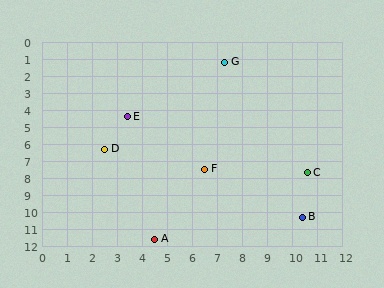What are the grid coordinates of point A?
Point A is at approximately (4.5, 11.6).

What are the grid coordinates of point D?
Point D is at approximately (2.5, 6.3).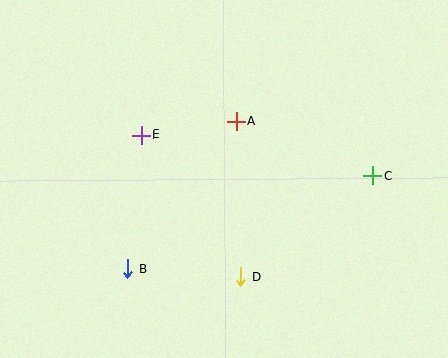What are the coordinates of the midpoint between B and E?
The midpoint between B and E is at (134, 202).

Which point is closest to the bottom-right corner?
Point C is closest to the bottom-right corner.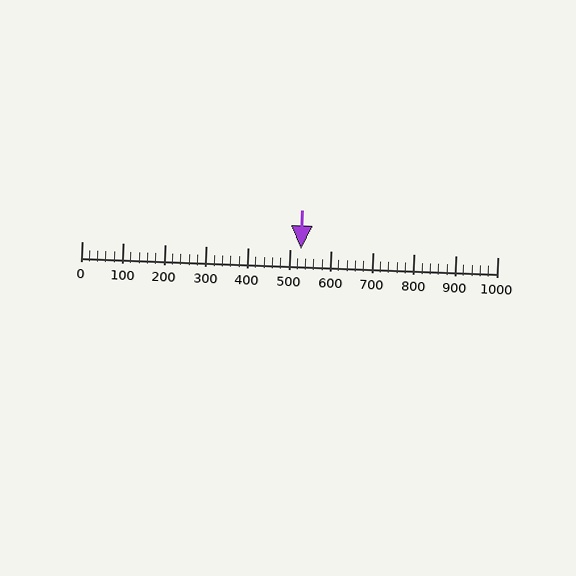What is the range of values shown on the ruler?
The ruler shows values from 0 to 1000.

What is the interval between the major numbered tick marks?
The major tick marks are spaced 100 units apart.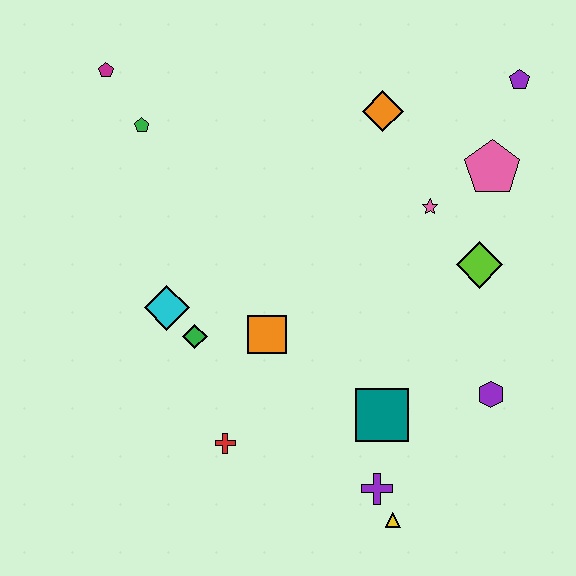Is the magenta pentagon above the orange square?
Yes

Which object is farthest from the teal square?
The magenta pentagon is farthest from the teal square.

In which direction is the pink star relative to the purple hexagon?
The pink star is above the purple hexagon.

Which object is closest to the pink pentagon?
The pink star is closest to the pink pentagon.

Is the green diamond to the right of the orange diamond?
No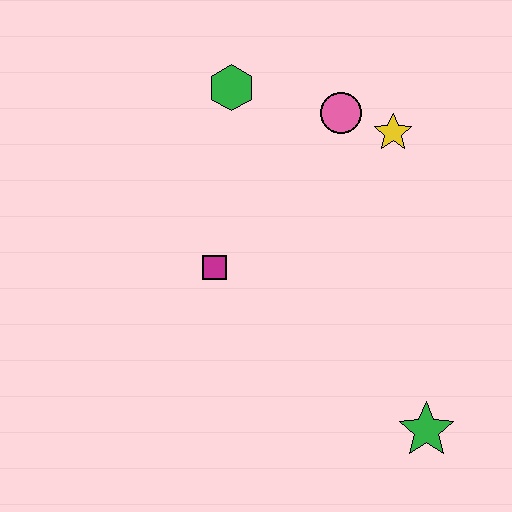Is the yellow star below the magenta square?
No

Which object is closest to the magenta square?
The green hexagon is closest to the magenta square.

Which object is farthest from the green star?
The green hexagon is farthest from the green star.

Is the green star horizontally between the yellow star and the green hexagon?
No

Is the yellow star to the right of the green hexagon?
Yes